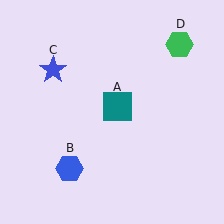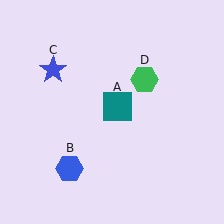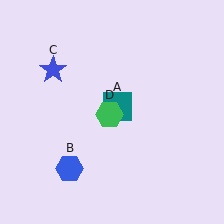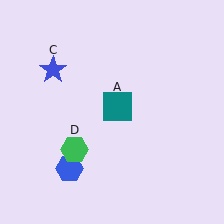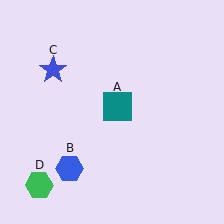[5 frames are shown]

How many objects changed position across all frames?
1 object changed position: green hexagon (object D).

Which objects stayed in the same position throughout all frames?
Teal square (object A) and blue hexagon (object B) and blue star (object C) remained stationary.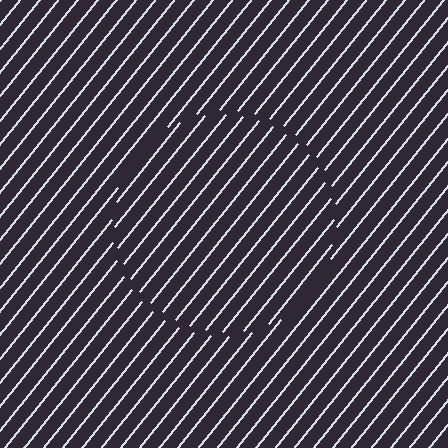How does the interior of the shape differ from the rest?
The interior of the shape contains the same grating, shifted by half a period — the contour is defined by the phase discontinuity where line-ends from the inner and outer gratings abut.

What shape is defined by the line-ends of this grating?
An illusory circle. The interior of the shape contains the same grating, shifted by half a period — the contour is defined by the phase discontinuity where line-ends from the inner and outer gratings abut.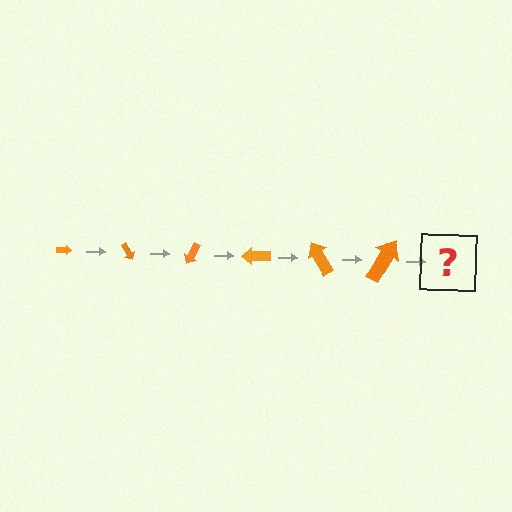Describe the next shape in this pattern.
It should be an arrow, larger than the previous one and rotated 360 degrees from the start.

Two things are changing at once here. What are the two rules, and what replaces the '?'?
The two rules are that the arrow grows larger each step and it rotates 60 degrees each step. The '?' should be an arrow, larger than the previous one and rotated 360 degrees from the start.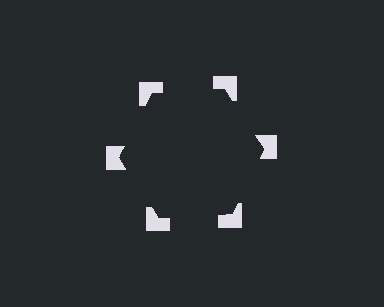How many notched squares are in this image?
There are 6 — one at each vertex of the illusory hexagon.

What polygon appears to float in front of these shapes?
An illusory hexagon — its edges are inferred from the aligned wedge cuts in the notched squares, not physically drawn.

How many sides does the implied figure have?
6 sides.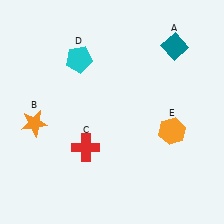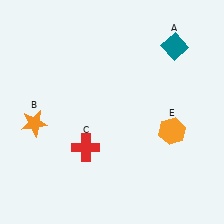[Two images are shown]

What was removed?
The cyan pentagon (D) was removed in Image 2.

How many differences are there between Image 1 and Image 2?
There is 1 difference between the two images.